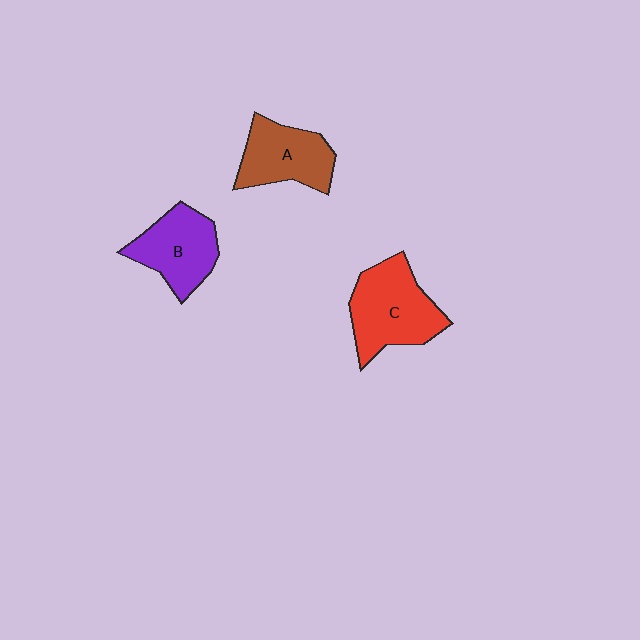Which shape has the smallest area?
Shape A (brown).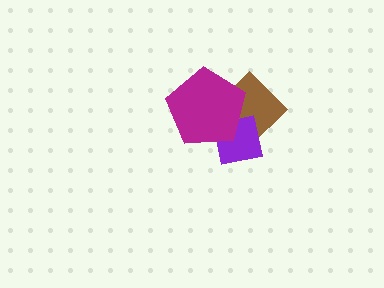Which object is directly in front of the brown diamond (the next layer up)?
The purple square is directly in front of the brown diamond.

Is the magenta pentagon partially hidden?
No, no other shape covers it.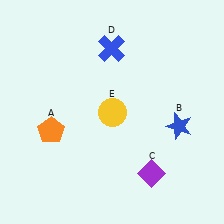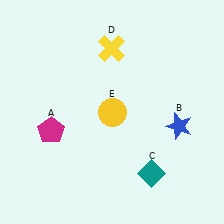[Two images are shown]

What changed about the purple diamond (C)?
In Image 1, C is purple. In Image 2, it changed to teal.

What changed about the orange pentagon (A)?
In Image 1, A is orange. In Image 2, it changed to magenta.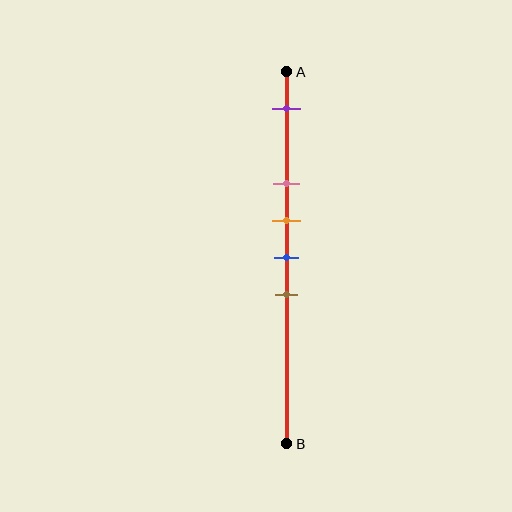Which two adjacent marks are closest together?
The orange and blue marks are the closest adjacent pair.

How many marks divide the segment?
There are 5 marks dividing the segment.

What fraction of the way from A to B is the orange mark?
The orange mark is approximately 40% (0.4) of the way from A to B.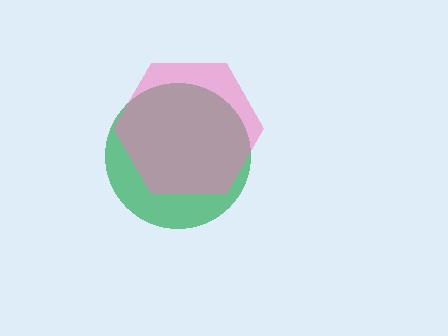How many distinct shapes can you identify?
There are 2 distinct shapes: a green circle, a pink hexagon.